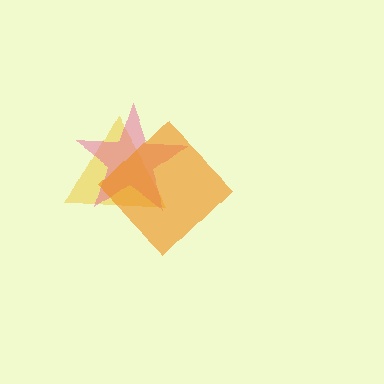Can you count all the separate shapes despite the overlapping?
Yes, there are 3 separate shapes.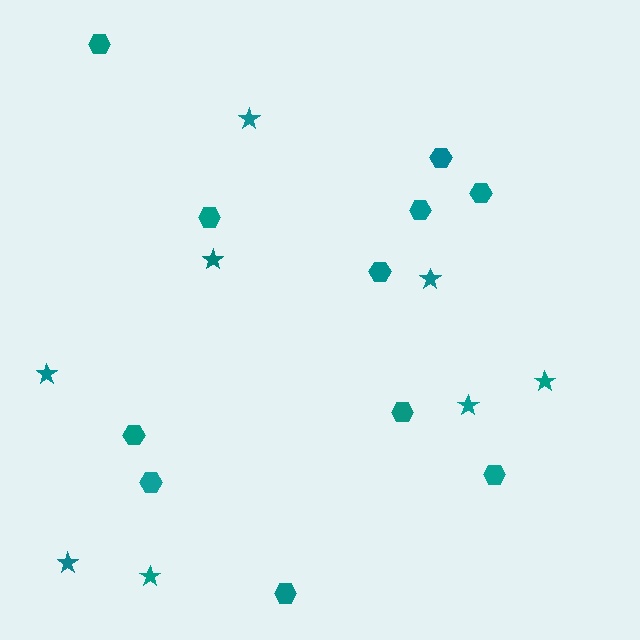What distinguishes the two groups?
There are 2 groups: one group of hexagons (11) and one group of stars (8).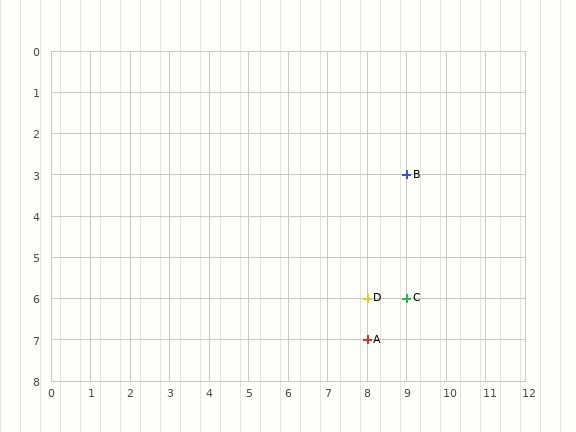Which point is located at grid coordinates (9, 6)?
Point C is at (9, 6).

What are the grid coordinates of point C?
Point C is at grid coordinates (9, 6).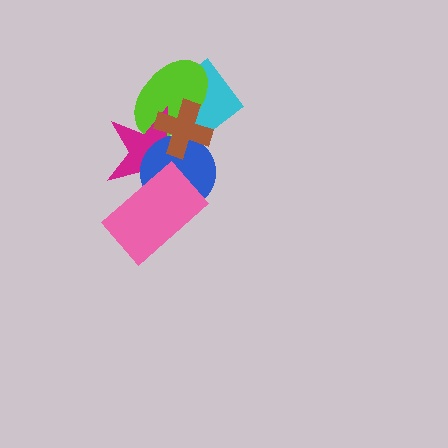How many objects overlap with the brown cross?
4 objects overlap with the brown cross.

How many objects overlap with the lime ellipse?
3 objects overlap with the lime ellipse.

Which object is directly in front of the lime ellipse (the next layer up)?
The magenta star is directly in front of the lime ellipse.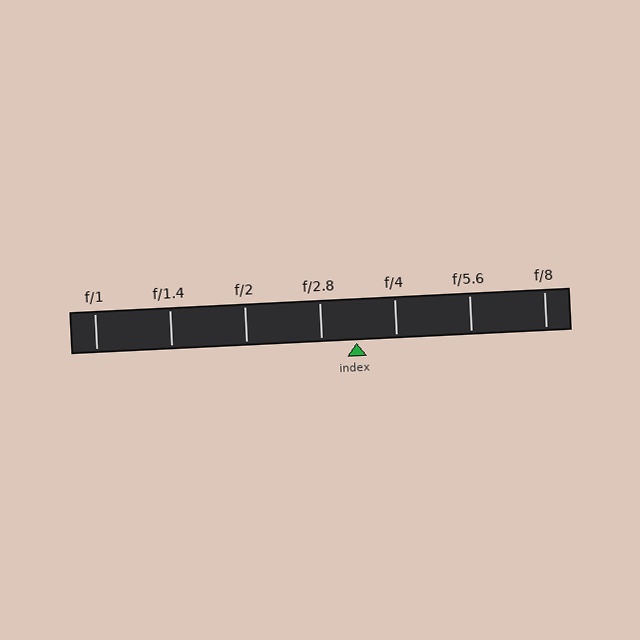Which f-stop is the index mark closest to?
The index mark is closest to f/2.8.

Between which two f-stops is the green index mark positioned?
The index mark is between f/2.8 and f/4.